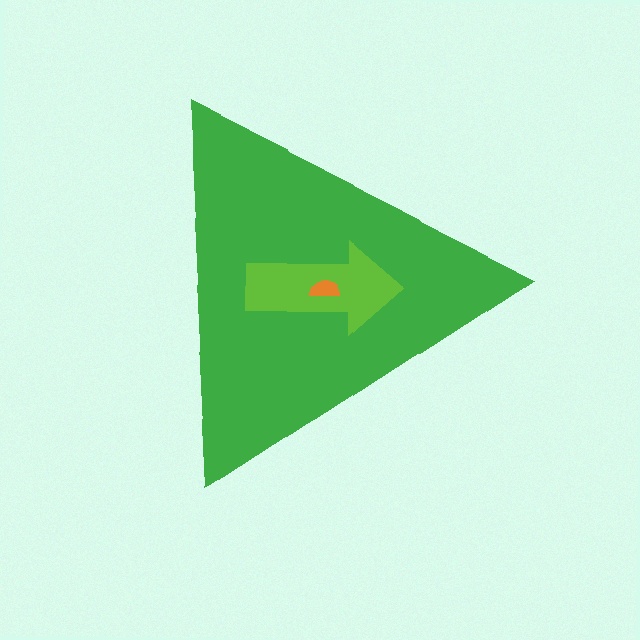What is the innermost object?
The orange semicircle.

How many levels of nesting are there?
3.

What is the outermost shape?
The green triangle.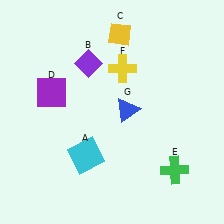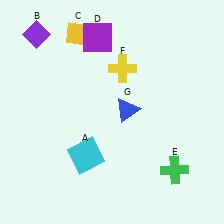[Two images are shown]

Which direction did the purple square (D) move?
The purple square (D) moved up.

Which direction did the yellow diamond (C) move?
The yellow diamond (C) moved left.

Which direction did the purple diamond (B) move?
The purple diamond (B) moved left.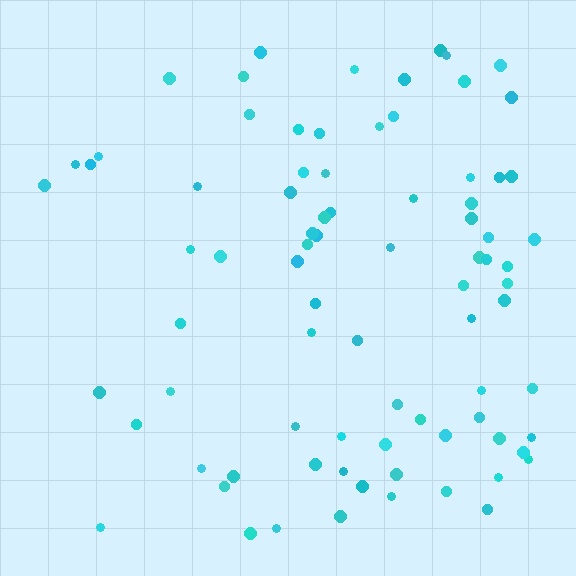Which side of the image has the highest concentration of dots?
The right.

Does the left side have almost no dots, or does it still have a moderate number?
Still a moderate number, just noticeably fewer than the right.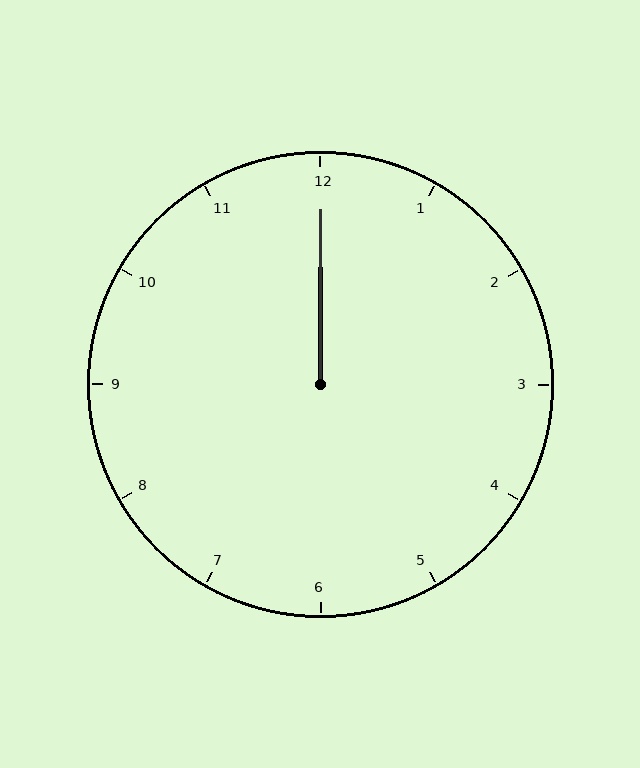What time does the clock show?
12:00.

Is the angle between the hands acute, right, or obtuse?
It is acute.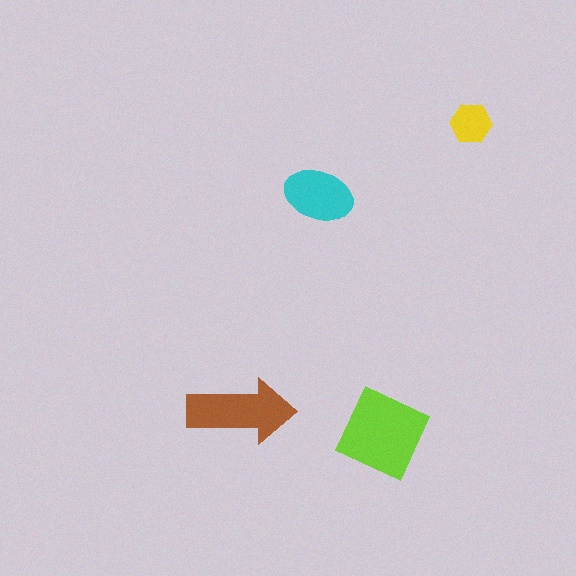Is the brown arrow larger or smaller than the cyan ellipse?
Larger.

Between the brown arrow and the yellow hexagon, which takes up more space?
The brown arrow.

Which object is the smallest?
The yellow hexagon.